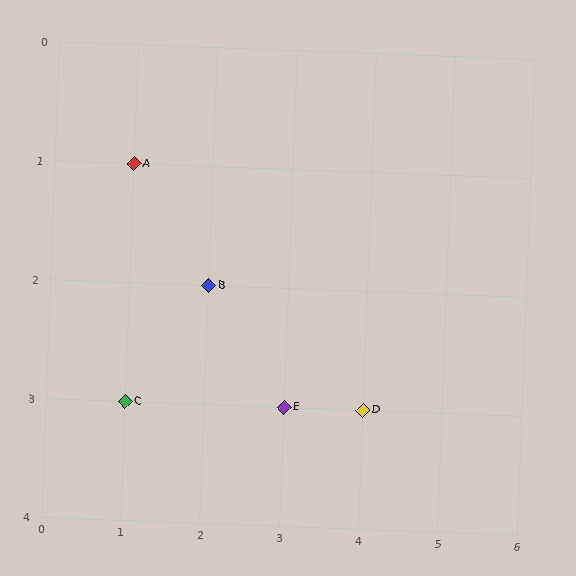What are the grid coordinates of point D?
Point D is at grid coordinates (4, 3).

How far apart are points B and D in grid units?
Points B and D are 2 columns and 1 row apart (about 2.2 grid units diagonally).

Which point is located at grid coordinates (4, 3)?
Point D is at (4, 3).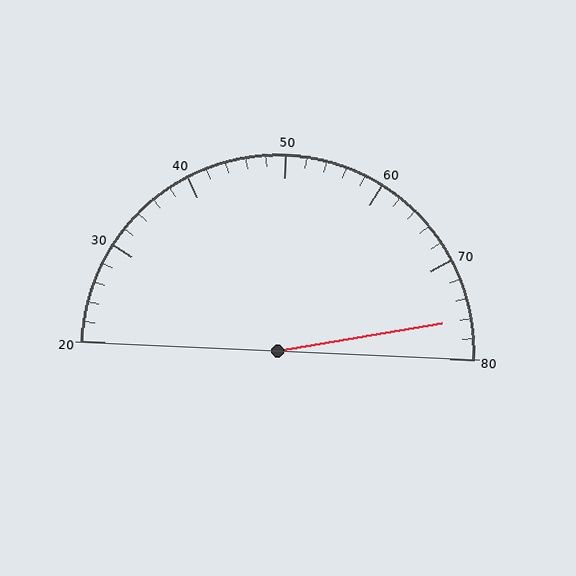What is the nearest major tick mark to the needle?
The nearest major tick mark is 80.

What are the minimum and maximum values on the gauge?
The gauge ranges from 20 to 80.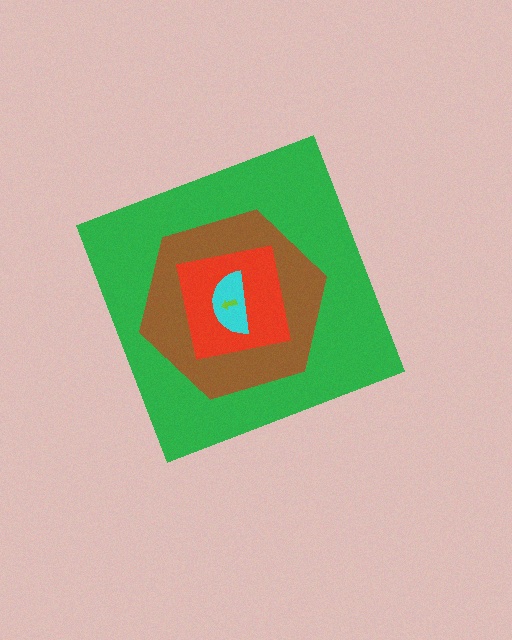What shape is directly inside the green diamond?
The brown hexagon.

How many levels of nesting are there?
5.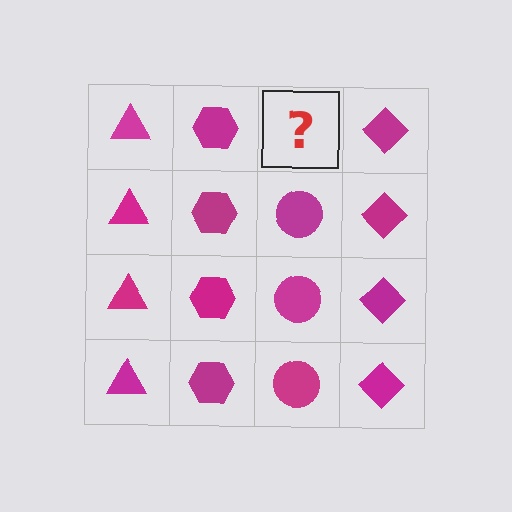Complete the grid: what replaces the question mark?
The question mark should be replaced with a magenta circle.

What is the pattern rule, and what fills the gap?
The rule is that each column has a consistent shape. The gap should be filled with a magenta circle.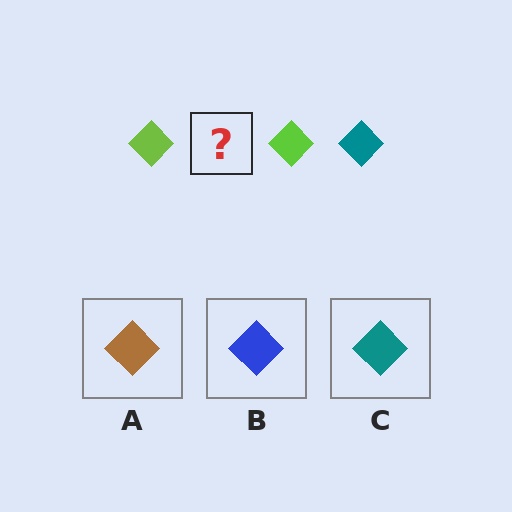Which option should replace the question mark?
Option C.